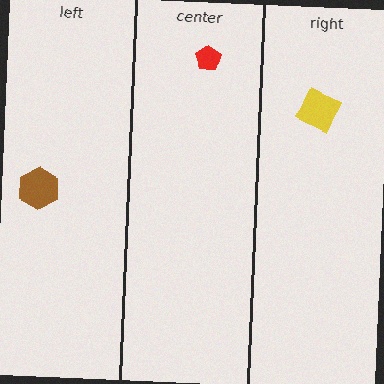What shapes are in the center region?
The red pentagon.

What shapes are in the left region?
The brown hexagon.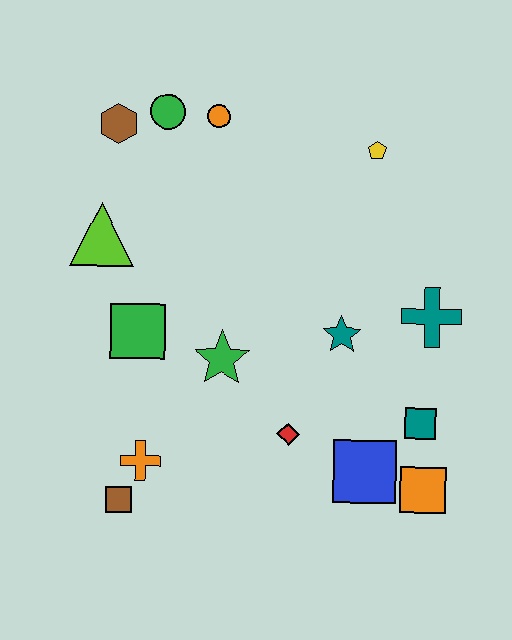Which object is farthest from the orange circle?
The orange square is farthest from the orange circle.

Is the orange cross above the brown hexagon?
No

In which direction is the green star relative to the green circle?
The green star is below the green circle.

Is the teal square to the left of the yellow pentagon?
No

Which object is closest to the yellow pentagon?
The orange circle is closest to the yellow pentagon.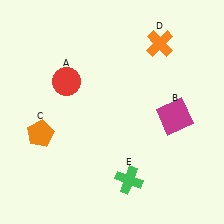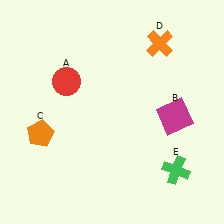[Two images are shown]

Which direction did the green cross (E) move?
The green cross (E) moved right.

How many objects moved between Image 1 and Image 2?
1 object moved between the two images.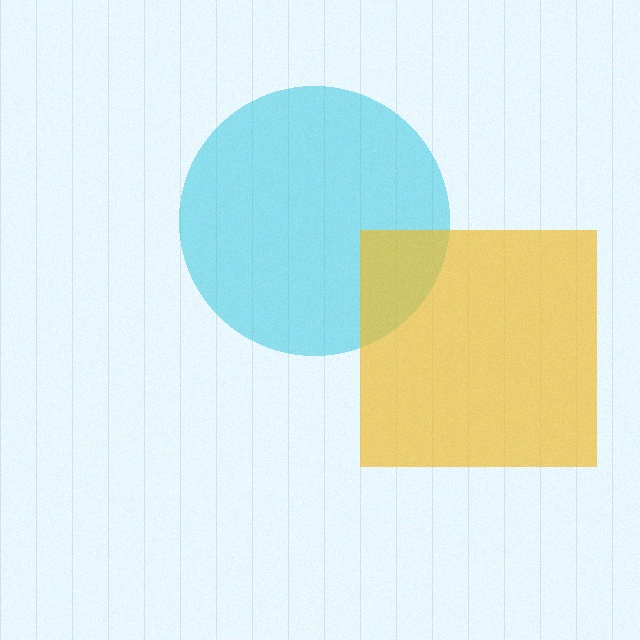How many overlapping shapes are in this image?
There are 2 overlapping shapes in the image.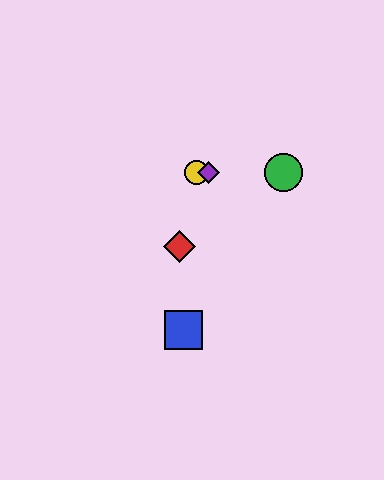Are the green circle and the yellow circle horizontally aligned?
Yes, both are at y≈173.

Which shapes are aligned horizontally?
The green circle, the yellow circle, the purple diamond are aligned horizontally.